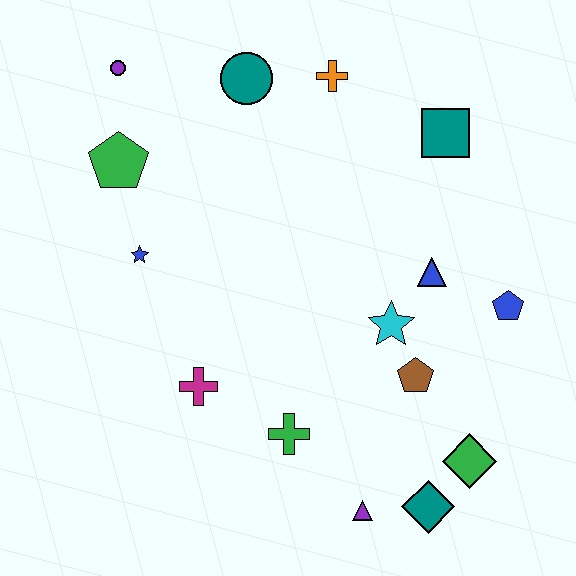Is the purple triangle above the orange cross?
No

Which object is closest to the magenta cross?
The green cross is closest to the magenta cross.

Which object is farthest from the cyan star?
The purple circle is farthest from the cyan star.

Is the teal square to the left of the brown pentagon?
No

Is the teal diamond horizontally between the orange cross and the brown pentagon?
No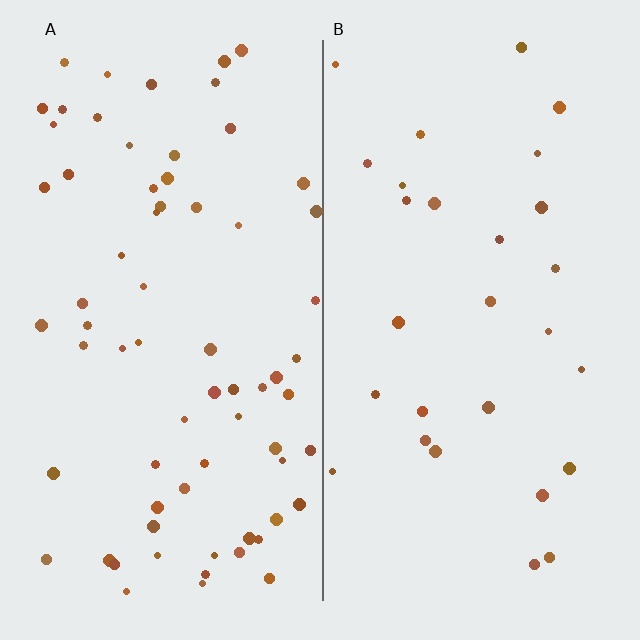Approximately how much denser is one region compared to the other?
Approximately 2.4× — region A over region B.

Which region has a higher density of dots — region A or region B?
A (the left).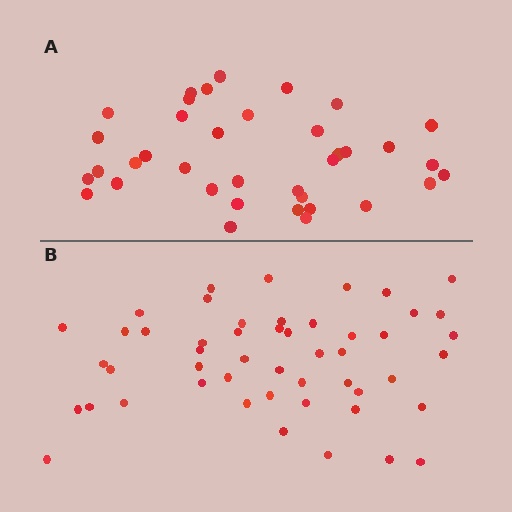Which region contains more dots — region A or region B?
Region B (the bottom region) has more dots.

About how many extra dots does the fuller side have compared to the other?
Region B has approximately 15 more dots than region A.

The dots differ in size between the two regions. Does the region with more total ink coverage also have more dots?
No. Region A has more total ink coverage because its dots are larger, but region B actually contains more individual dots. Total area can be misleading — the number of items is what matters here.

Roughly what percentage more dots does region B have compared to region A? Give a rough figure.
About 35% more.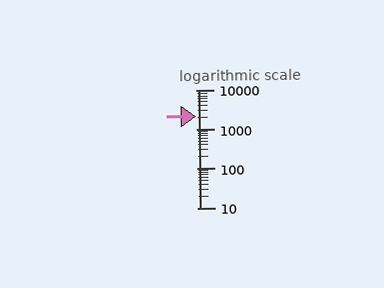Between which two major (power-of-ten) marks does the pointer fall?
The pointer is between 1000 and 10000.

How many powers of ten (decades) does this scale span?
The scale spans 3 decades, from 10 to 10000.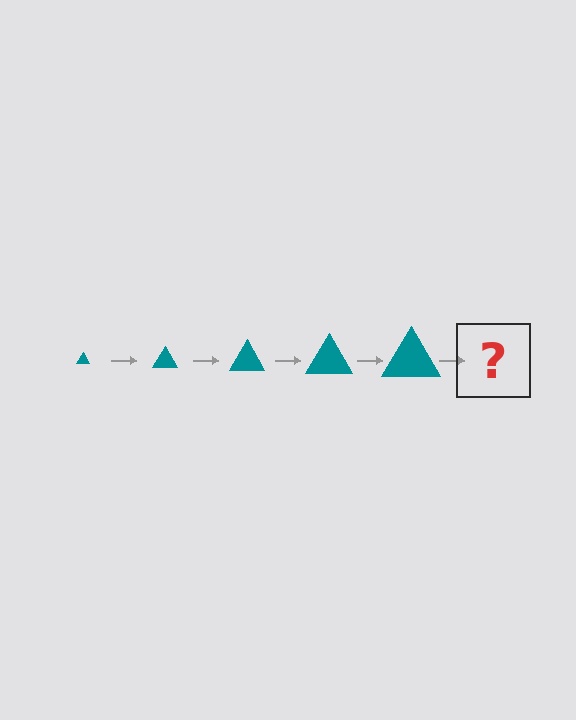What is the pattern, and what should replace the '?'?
The pattern is that the triangle gets progressively larger each step. The '?' should be a teal triangle, larger than the previous one.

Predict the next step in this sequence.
The next step is a teal triangle, larger than the previous one.